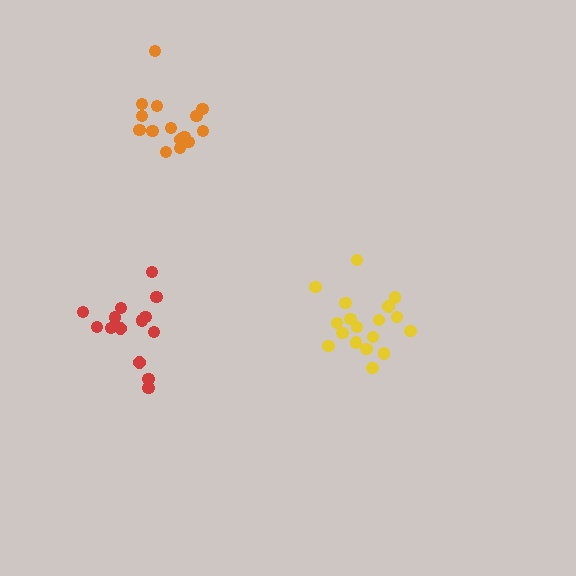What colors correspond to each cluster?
The clusters are colored: yellow, orange, red.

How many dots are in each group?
Group 1: 18 dots, Group 2: 15 dots, Group 3: 14 dots (47 total).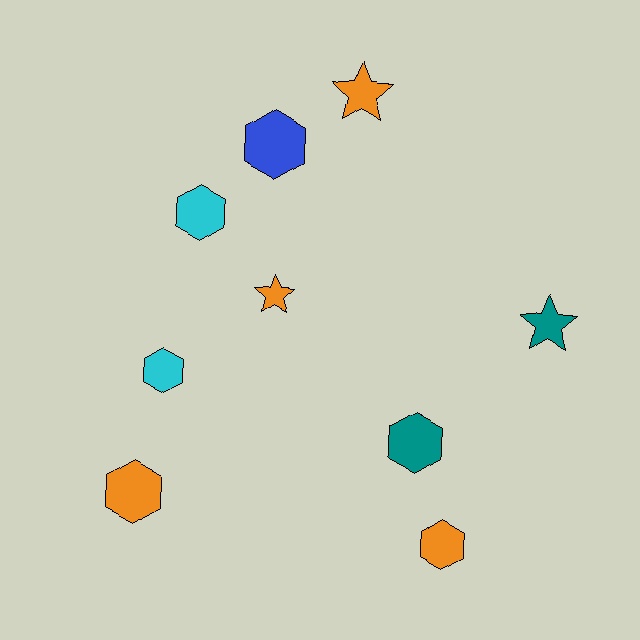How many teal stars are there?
There is 1 teal star.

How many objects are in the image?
There are 9 objects.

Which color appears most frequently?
Orange, with 4 objects.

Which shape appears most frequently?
Hexagon, with 6 objects.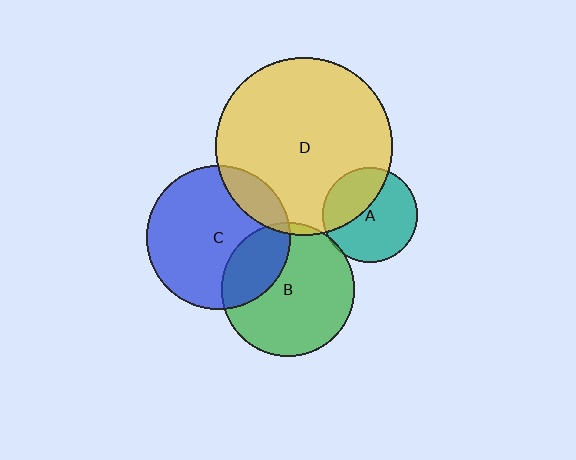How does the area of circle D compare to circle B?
Approximately 1.8 times.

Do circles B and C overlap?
Yes.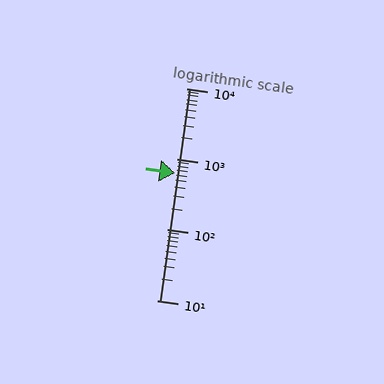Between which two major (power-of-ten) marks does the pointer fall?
The pointer is between 100 and 1000.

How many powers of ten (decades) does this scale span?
The scale spans 3 decades, from 10 to 10000.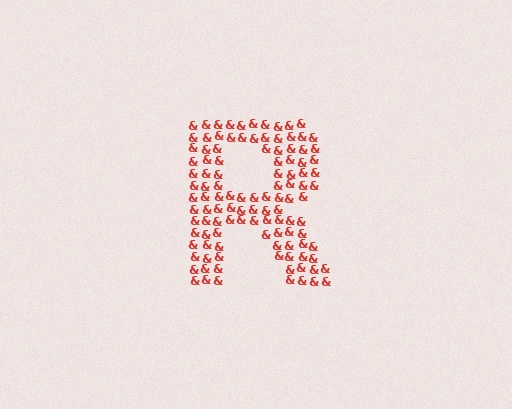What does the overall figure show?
The overall figure shows the letter R.